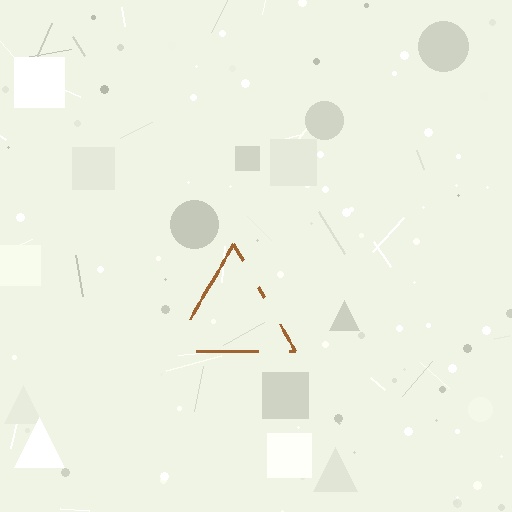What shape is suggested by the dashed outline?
The dashed outline suggests a triangle.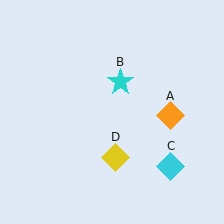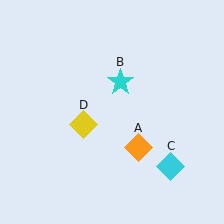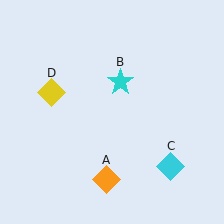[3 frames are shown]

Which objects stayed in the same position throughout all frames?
Cyan star (object B) and cyan diamond (object C) remained stationary.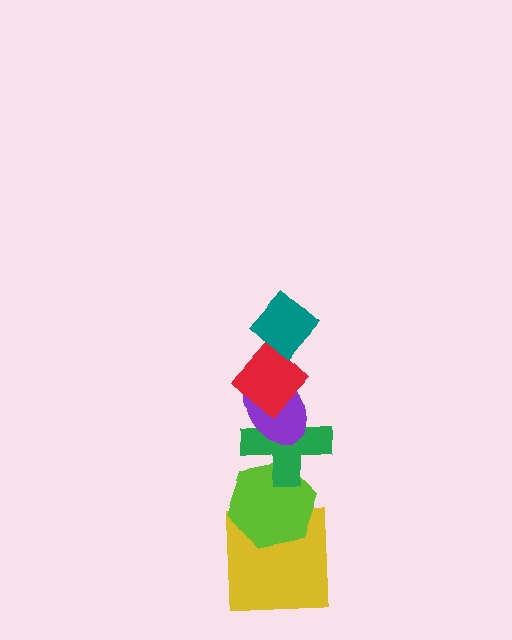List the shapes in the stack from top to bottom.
From top to bottom: the teal diamond, the red diamond, the purple ellipse, the green cross, the lime hexagon, the yellow square.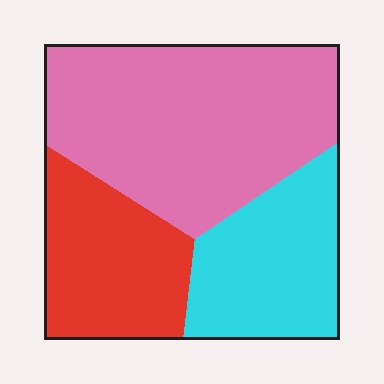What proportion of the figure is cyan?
Cyan covers 26% of the figure.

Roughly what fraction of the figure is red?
Red covers 25% of the figure.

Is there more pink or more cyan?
Pink.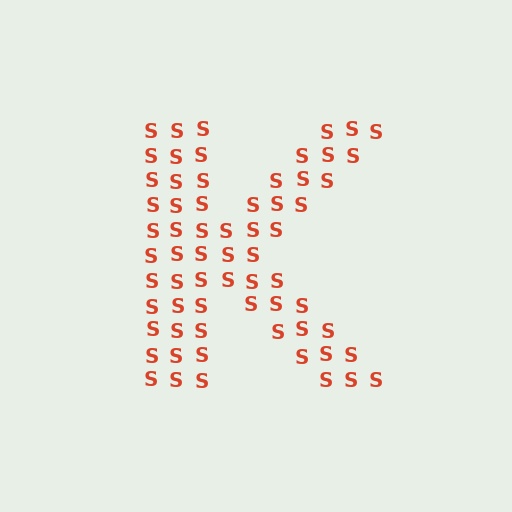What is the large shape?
The large shape is the letter K.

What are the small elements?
The small elements are letter S's.